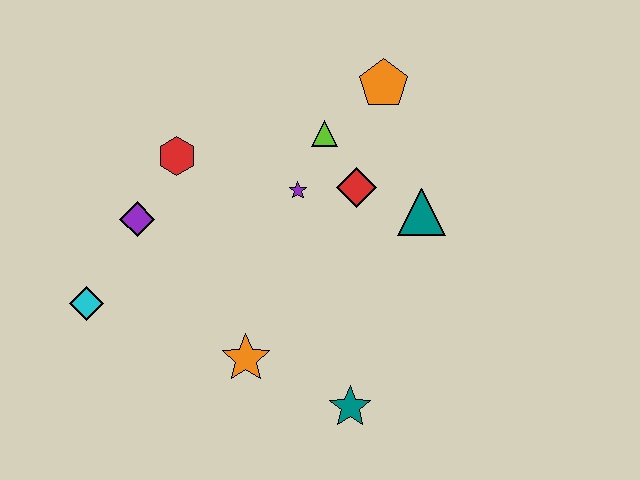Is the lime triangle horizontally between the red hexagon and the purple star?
No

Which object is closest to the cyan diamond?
The purple diamond is closest to the cyan diamond.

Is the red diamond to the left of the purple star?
No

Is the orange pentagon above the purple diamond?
Yes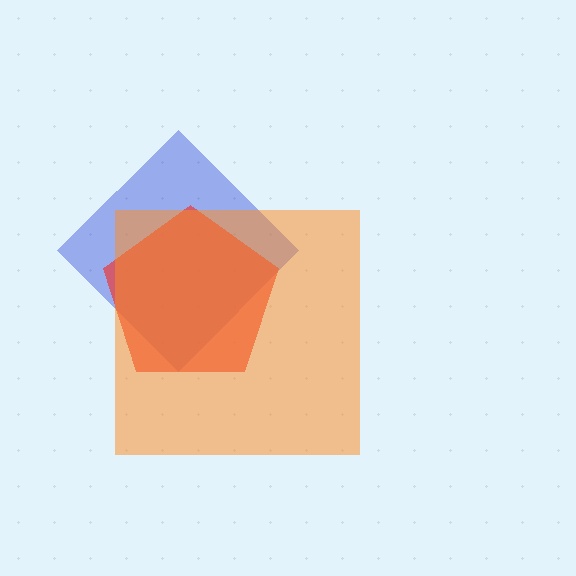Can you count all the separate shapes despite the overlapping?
Yes, there are 3 separate shapes.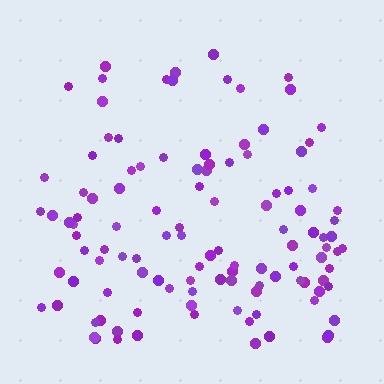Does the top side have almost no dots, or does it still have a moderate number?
Still a moderate number, just noticeably fewer than the bottom.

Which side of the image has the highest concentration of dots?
The bottom.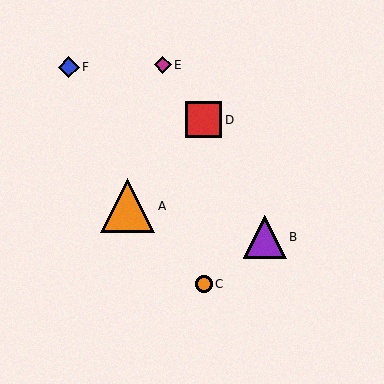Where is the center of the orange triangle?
The center of the orange triangle is at (127, 206).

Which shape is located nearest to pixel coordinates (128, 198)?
The orange triangle (labeled A) at (127, 206) is nearest to that location.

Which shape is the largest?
The orange triangle (labeled A) is the largest.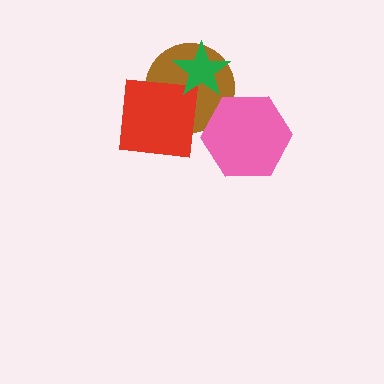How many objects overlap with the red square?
2 objects overlap with the red square.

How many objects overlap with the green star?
2 objects overlap with the green star.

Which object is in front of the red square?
The green star is in front of the red square.